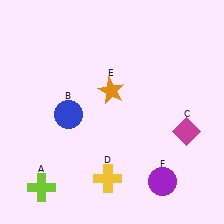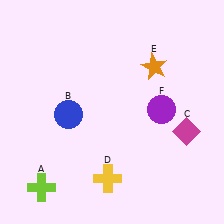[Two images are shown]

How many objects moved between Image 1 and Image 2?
2 objects moved between the two images.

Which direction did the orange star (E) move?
The orange star (E) moved right.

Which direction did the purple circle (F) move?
The purple circle (F) moved up.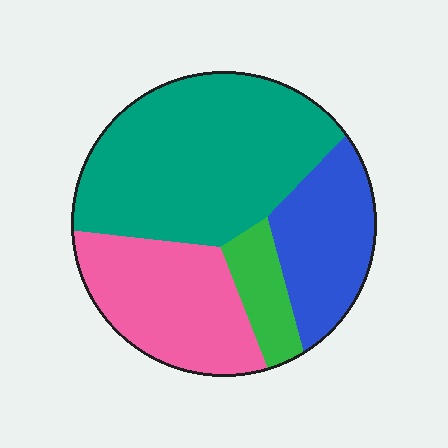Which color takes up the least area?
Green, at roughly 10%.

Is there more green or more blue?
Blue.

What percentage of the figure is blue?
Blue covers 20% of the figure.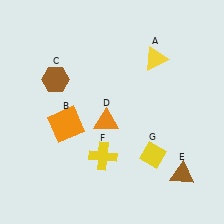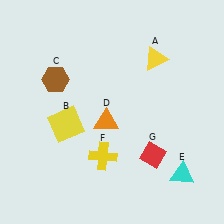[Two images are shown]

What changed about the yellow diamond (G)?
In Image 1, G is yellow. In Image 2, it changed to red.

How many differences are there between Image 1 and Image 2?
There are 3 differences between the two images.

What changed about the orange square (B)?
In Image 1, B is orange. In Image 2, it changed to yellow.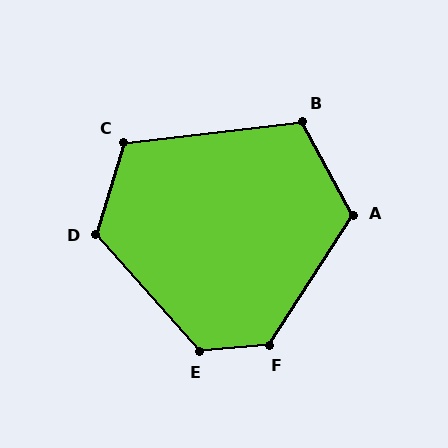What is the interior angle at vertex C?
Approximately 114 degrees (obtuse).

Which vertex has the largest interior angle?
F, at approximately 128 degrees.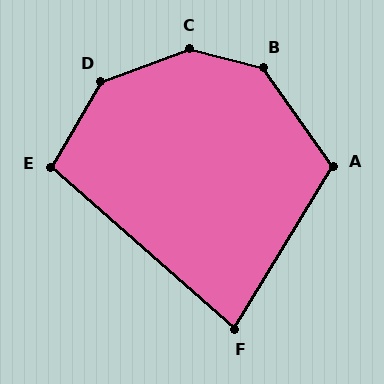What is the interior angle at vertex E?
Approximately 101 degrees (obtuse).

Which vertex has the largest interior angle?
C, at approximately 145 degrees.